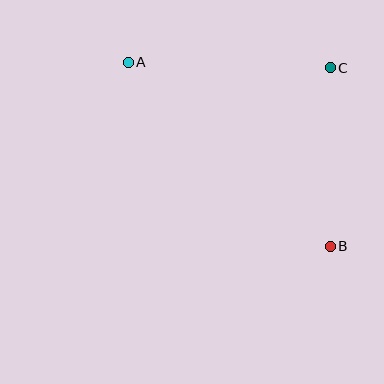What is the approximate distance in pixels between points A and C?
The distance between A and C is approximately 202 pixels.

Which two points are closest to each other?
Points B and C are closest to each other.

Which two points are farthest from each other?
Points A and B are farthest from each other.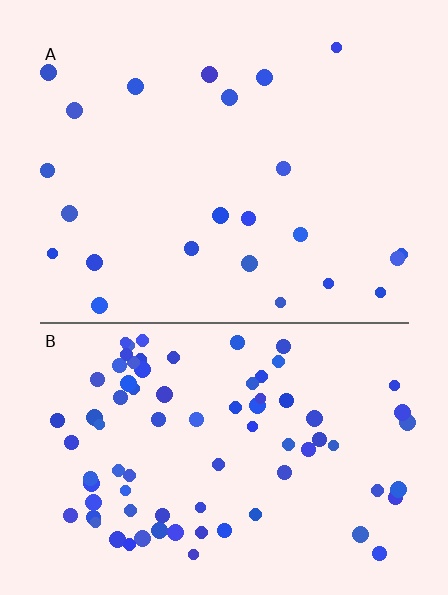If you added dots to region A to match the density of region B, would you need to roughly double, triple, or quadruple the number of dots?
Approximately triple.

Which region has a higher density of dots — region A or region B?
B (the bottom).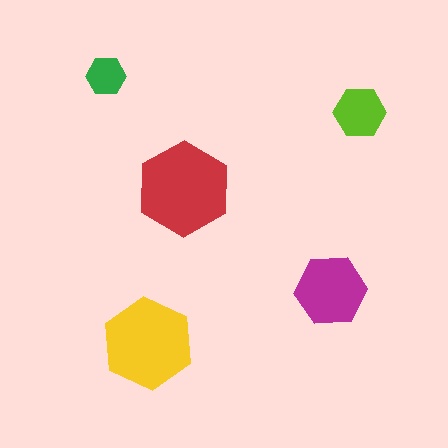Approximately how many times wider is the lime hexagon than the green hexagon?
About 1.5 times wider.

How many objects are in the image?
There are 5 objects in the image.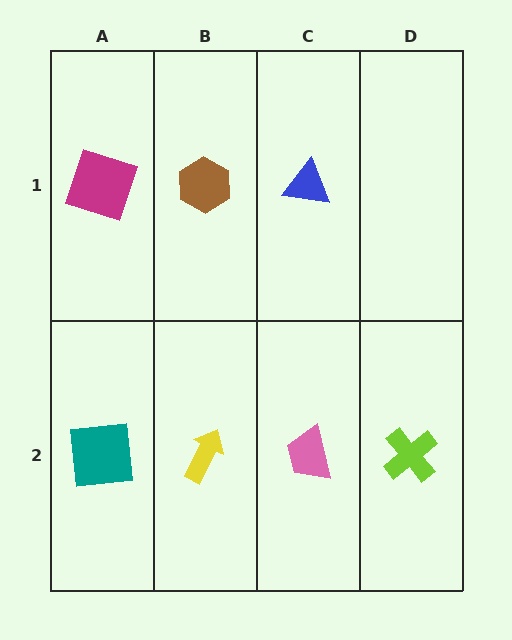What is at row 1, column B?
A brown hexagon.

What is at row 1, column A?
A magenta square.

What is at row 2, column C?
A pink trapezoid.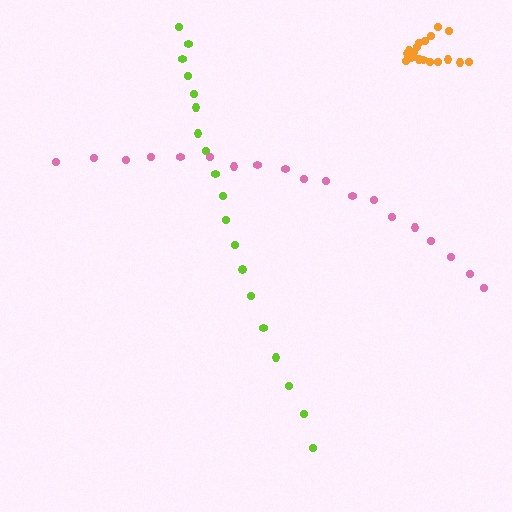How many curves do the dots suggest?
There are 3 distinct paths.